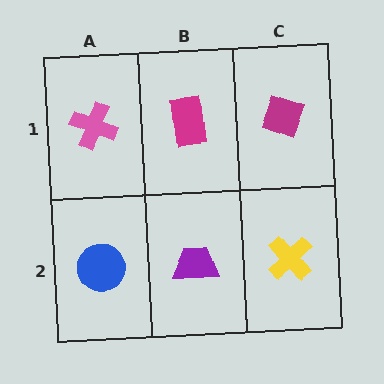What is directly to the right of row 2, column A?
A purple trapezoid.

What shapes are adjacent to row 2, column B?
A magenta rectangle (row 1, column B), a blue circle (row 2, column A), a yellow cross (row 2, column C).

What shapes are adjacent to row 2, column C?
A magenta diamond (row 1, column C), a purple trapezoid (row 2, column B).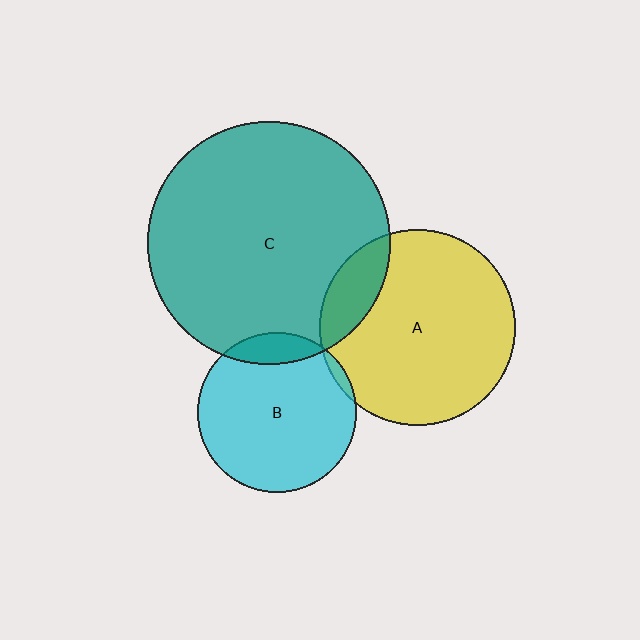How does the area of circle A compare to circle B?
Approximately 1.5 times.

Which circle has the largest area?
Circle C (teal).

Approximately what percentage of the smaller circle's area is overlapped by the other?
Approximately 5%.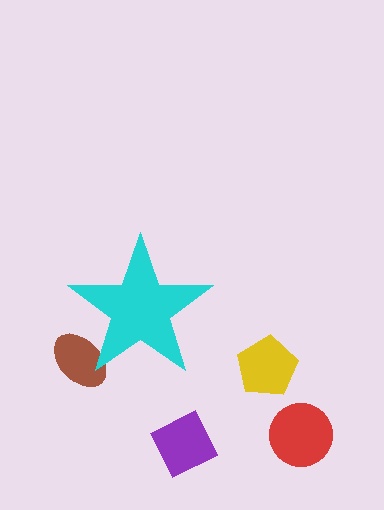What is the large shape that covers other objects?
A cyan star.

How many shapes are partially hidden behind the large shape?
1 shape is partially hidden.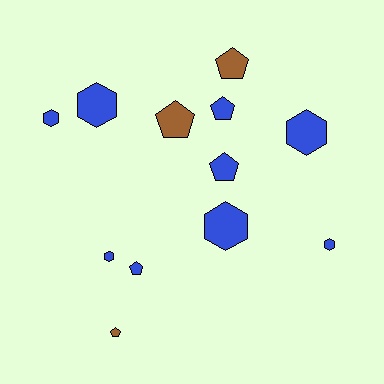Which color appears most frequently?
Blue, with 9 objects.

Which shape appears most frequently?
Hexagon, with 6 objects.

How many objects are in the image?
There are 12 objects.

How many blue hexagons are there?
There are 6 blue hexagons.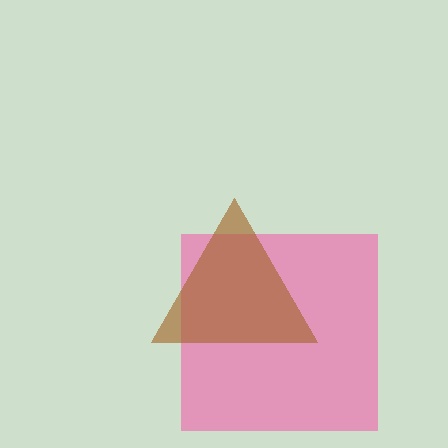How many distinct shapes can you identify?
There are 2 distinct shapes: a pink square, a brown triangle.